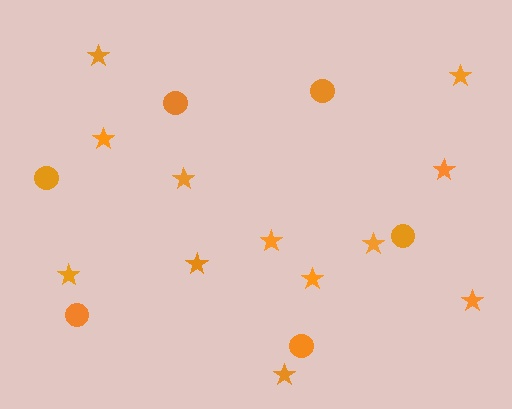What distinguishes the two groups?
There are 2 groups: one group of circles (6) and one group of stars (12).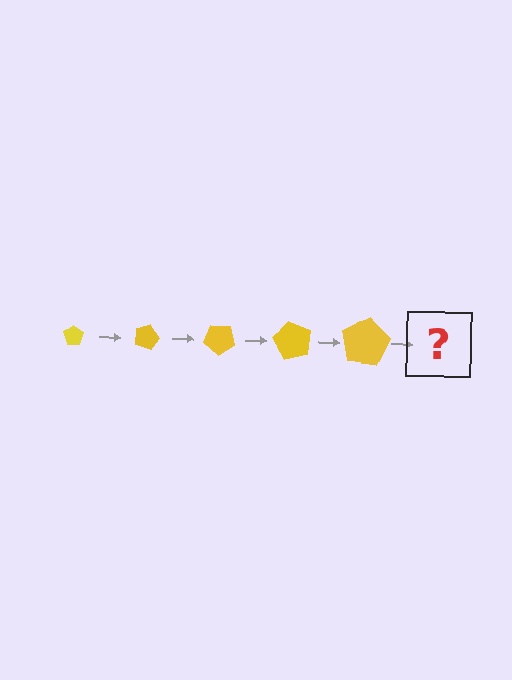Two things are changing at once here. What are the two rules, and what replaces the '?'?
The two rules are that the pentagon grows larger each step and it rotates 20 degrees each step. The '?' should be a pentagon, larger than the previous one and rotated 100 degrees from the start.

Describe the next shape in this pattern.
It should be a pentagon, larger than the previous one and rotated 100 degrees from the start.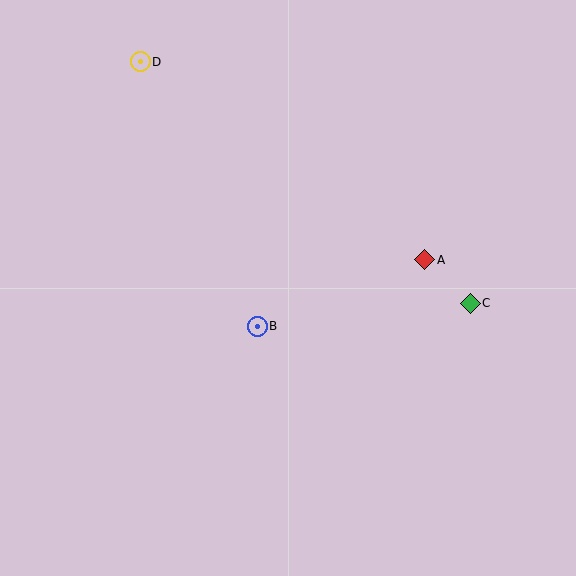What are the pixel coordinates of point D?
Point D is at (140, 62).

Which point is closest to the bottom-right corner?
Point C is closest to the bottom-right corner.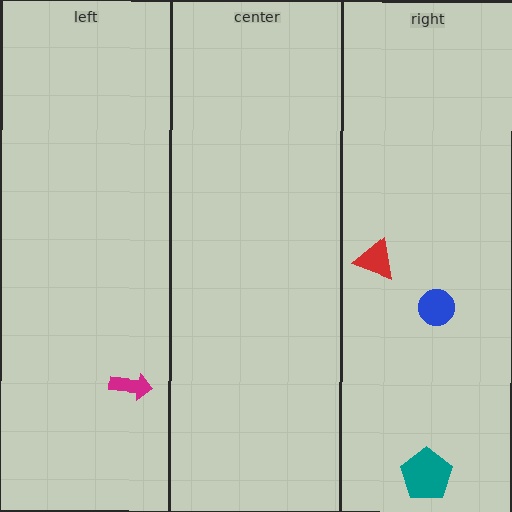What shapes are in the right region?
The red triangle, the blue circle, the teal pentagon.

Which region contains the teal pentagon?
The right region.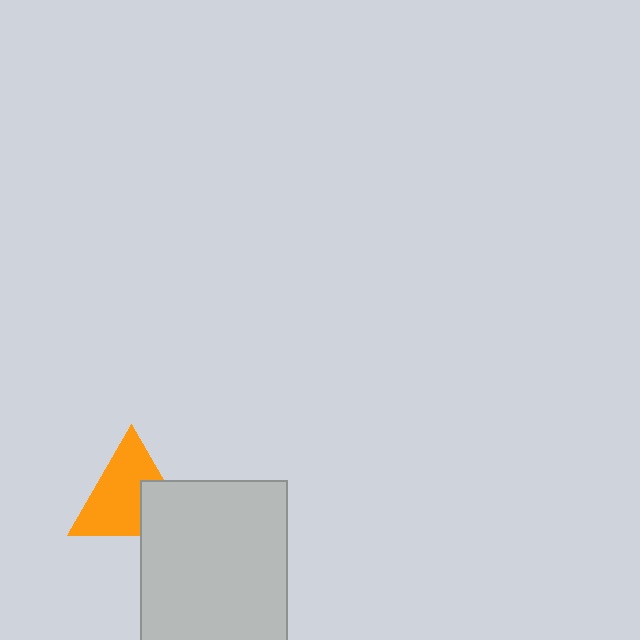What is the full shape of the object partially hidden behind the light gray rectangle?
The partially hidden object is an orange triangle.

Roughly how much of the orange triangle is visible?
Most of it is visible (roughly 69%).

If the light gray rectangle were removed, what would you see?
You would see the complete orange triangle.